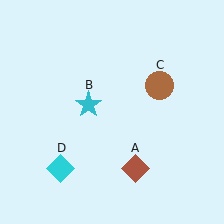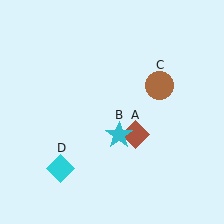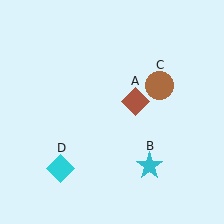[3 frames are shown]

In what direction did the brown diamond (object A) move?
The brown diamond (object A) moved up.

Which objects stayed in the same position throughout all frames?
Brown circle (object C) and cyan diamond (object D) remained stationary.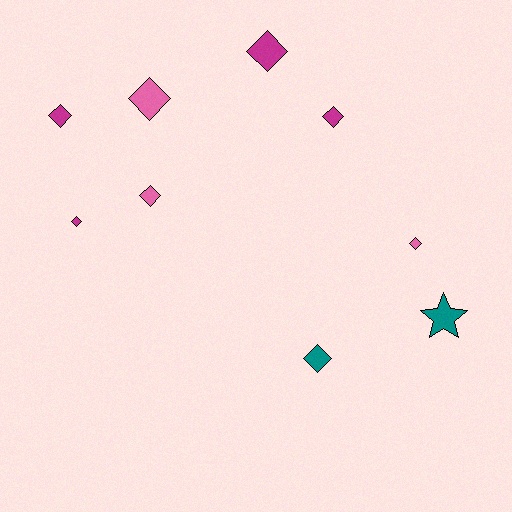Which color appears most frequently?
Magenta, with 4 objects.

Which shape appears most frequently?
Diamond, with 8 objects.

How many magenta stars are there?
There are no magenta stars.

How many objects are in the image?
There are 9 objects.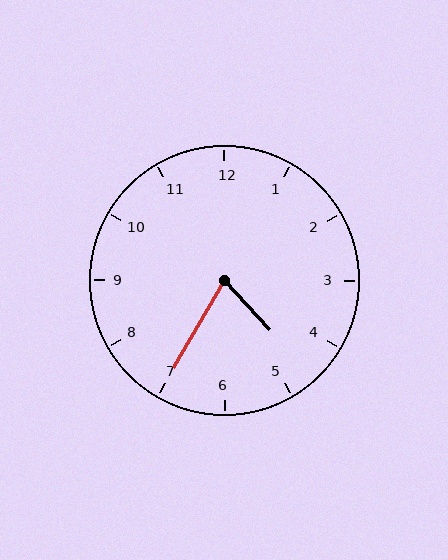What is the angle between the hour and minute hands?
Approximately 72 degrees.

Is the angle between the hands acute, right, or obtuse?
It is acute.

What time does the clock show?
4:35.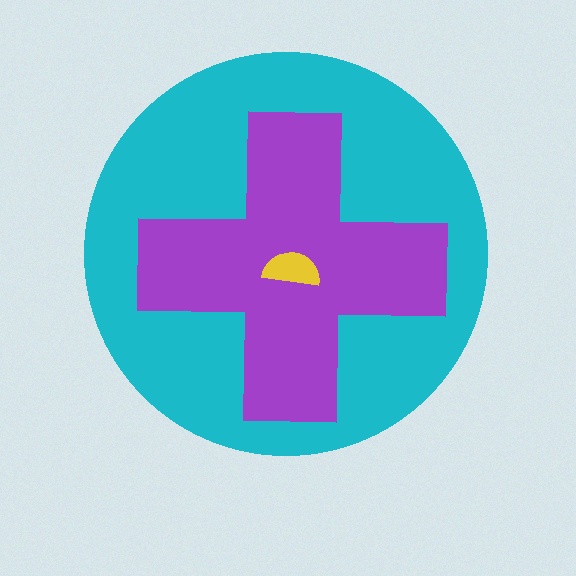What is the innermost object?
The yellow semicircle.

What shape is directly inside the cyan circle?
The purple cross.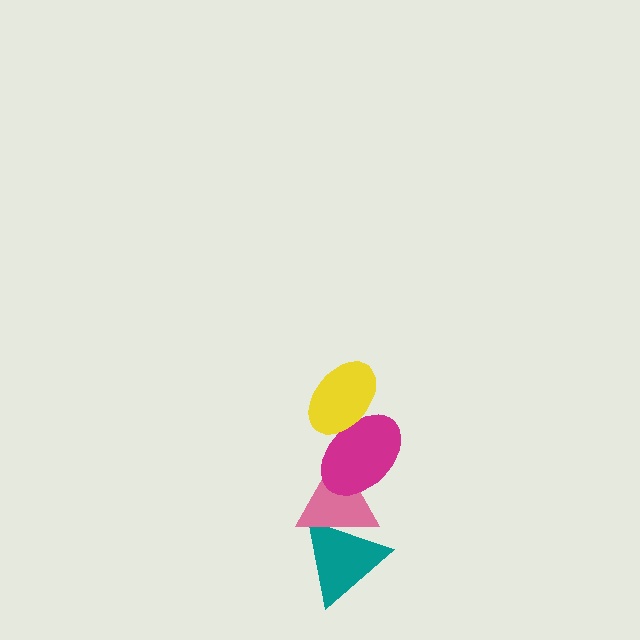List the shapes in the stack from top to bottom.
From top to bottom: the yellow ellipse, the magenta ellipse, the pink triangle, the teal triangle.